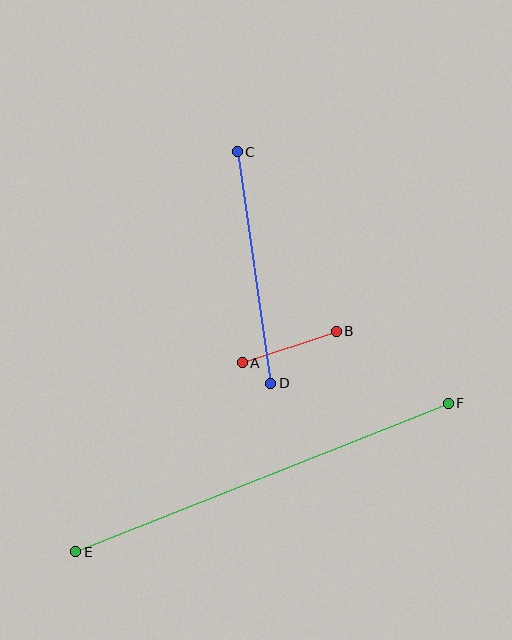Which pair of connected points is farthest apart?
Points E and F are farthest apart.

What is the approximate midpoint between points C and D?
The midpoint is at approximately (254, 267) pixels.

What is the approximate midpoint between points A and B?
The midpoint is at approximately (289, 347) pixels.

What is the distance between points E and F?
The distance is approximately 401 pixels.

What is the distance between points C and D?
The distance is approximately 234 pixels.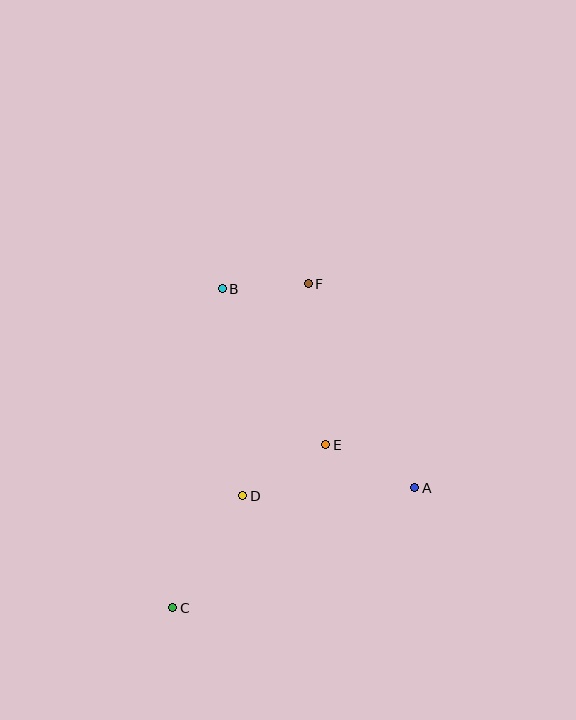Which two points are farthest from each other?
Points C and F are farthest from each other.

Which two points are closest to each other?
Points B and F are closest to each other.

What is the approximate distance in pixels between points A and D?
The distance between A and D is approximately 172 pixels.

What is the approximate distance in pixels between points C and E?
The distance between C and E is approximately 223 pixels.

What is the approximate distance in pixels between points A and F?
The distance between A and F is approximately 230 pixels.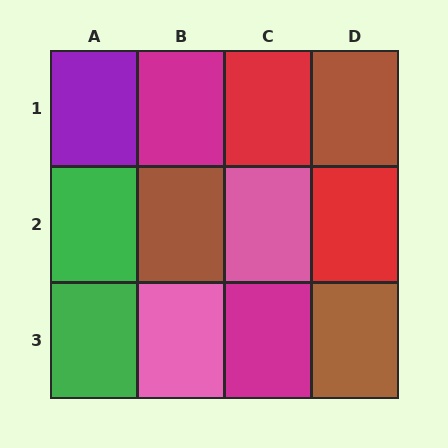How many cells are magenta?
2 cells are magenta.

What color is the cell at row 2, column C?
Pink.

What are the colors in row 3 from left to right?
Green, pink, magenta, brown.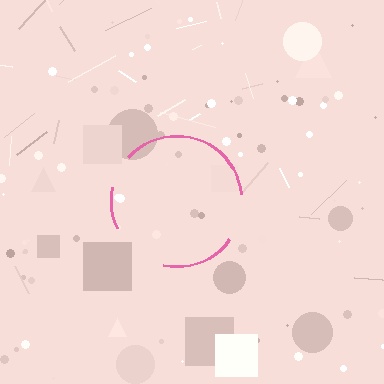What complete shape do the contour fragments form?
The contour fragments form a circle.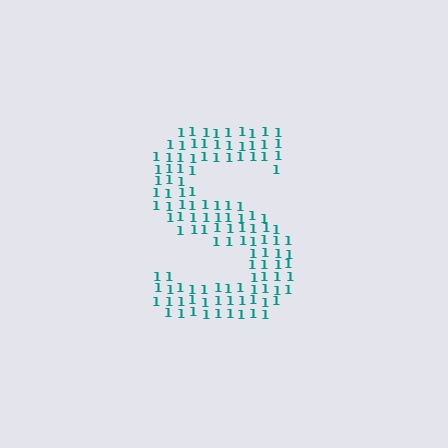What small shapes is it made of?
It is made of small digit 1's.